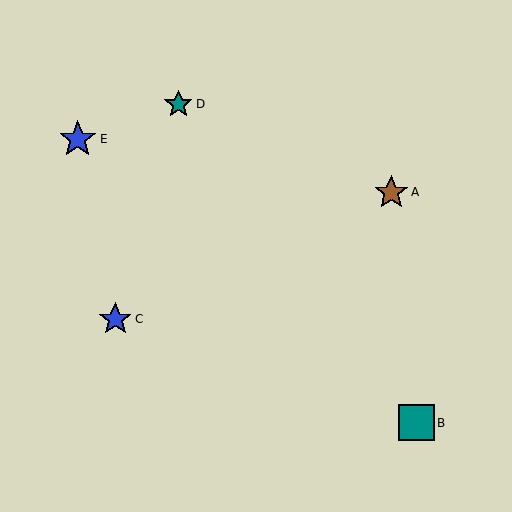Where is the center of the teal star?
The center of the teal star is at (178, 104).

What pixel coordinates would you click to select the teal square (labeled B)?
Click at (416, 423) to select the teal square B.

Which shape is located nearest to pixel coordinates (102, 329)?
The blue star (labeled C) at (115, 319) is nearest to that location.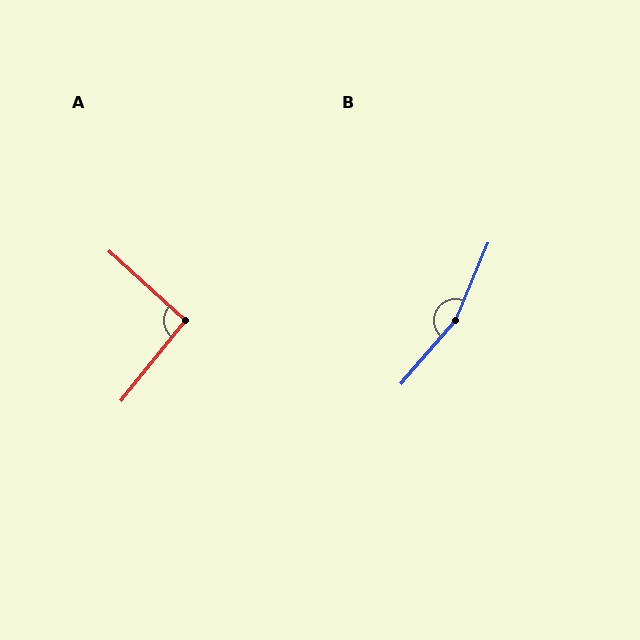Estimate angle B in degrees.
Approximately 162 degrees.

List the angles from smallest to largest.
A (94°), B (162°).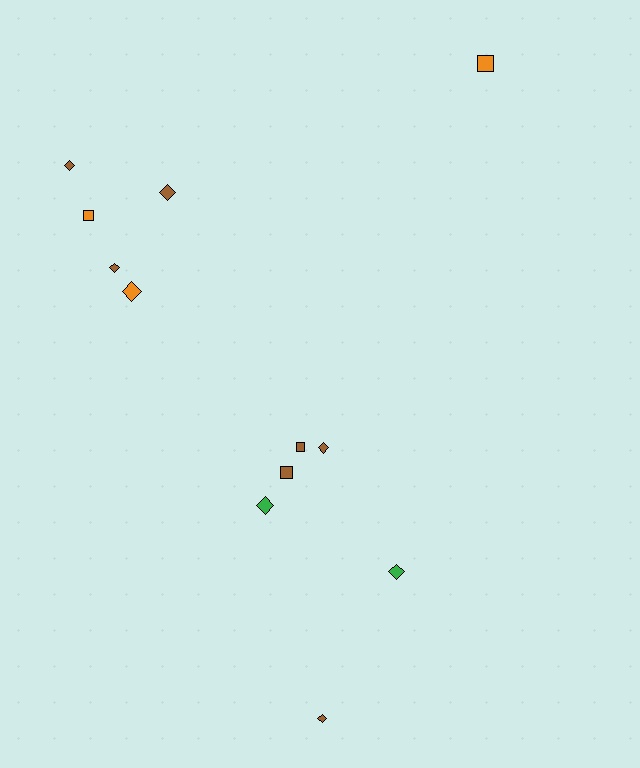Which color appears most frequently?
Brown, with 7 objects.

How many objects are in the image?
There are 12 objects.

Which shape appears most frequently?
Diamond, with 8 objects.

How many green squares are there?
There are no green squares.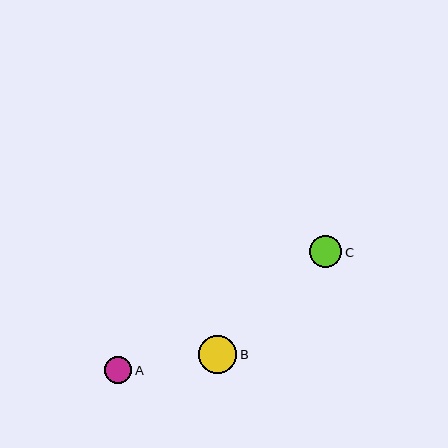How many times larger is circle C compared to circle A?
Circle C is approximately 1.2 times the size of circle A.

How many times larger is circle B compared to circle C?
Circle B is approximately 1.2 times the size of circle C.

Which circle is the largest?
Circle B is the largest with a size of approximately 38 pixels.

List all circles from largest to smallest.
From largest to smallest: B, C, A.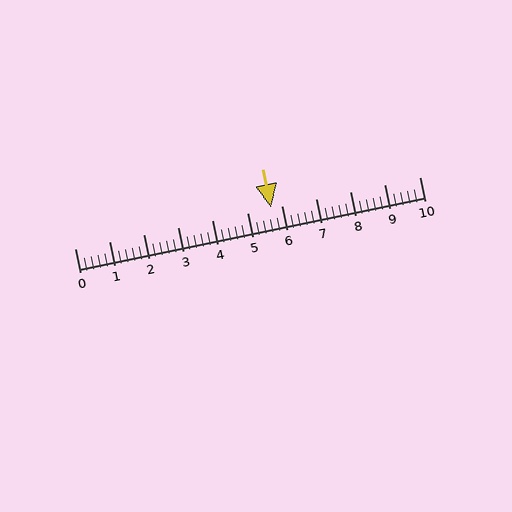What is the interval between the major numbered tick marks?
The major tick marks are spaced 1 units apart.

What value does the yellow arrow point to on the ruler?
The yellow arrow points to approximately 5.7.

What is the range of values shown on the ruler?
The ruler shows values from 0 to 10.